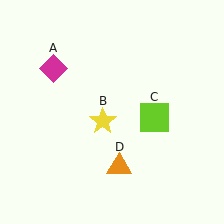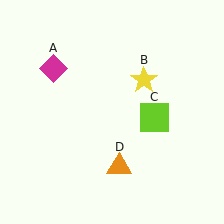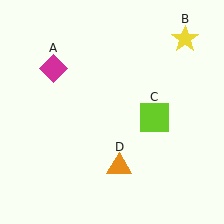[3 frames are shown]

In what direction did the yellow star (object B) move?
The yellow star (object B) moved up and to the right.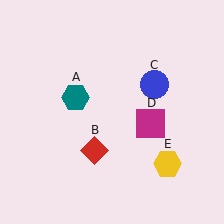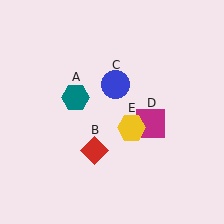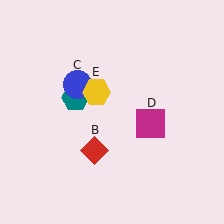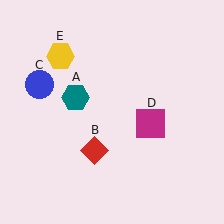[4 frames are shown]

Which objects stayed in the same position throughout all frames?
Teal hexagon (object A) and red diamond (object B) and magenta square (object D) remained stationary.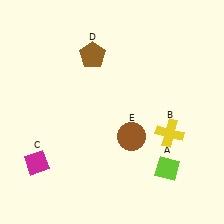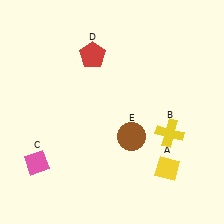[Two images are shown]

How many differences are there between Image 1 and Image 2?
There are 3 differences between the two images.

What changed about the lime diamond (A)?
In Image 1, A is lime. In Image 2, it changed to yellow.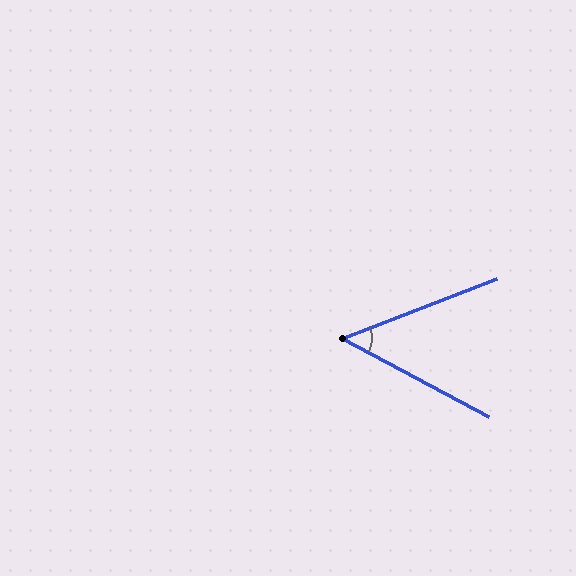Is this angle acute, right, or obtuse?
It is acute.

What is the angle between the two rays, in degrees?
Approximately 49 degrees.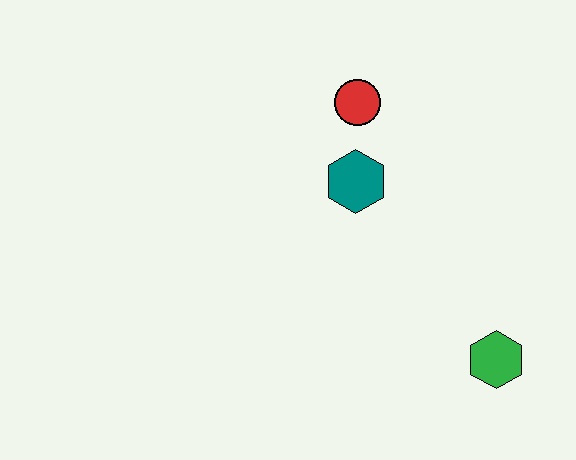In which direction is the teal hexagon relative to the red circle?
The teal hexagon is below the red circle.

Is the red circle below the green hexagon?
No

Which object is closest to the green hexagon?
The teal hexagon is closest to the green hexagon.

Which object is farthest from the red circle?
The green hexagon is farthest from the red circle.